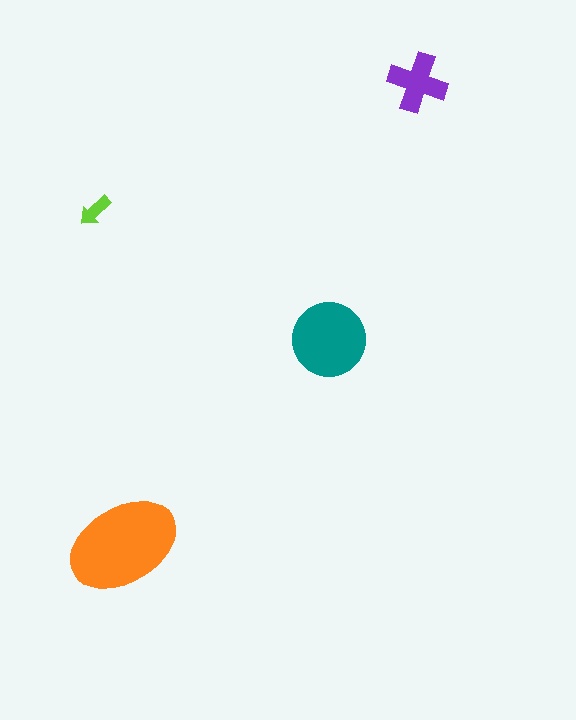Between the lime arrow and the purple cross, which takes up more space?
The purple cross.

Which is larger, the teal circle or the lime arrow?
The teal circle.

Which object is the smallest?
The lime arrow.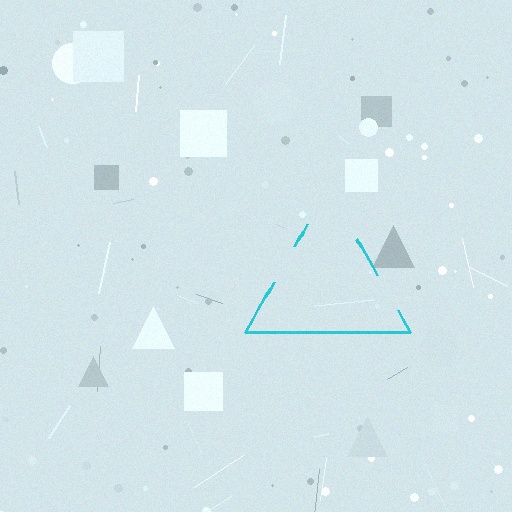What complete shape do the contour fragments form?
The contour fragments form a triangle.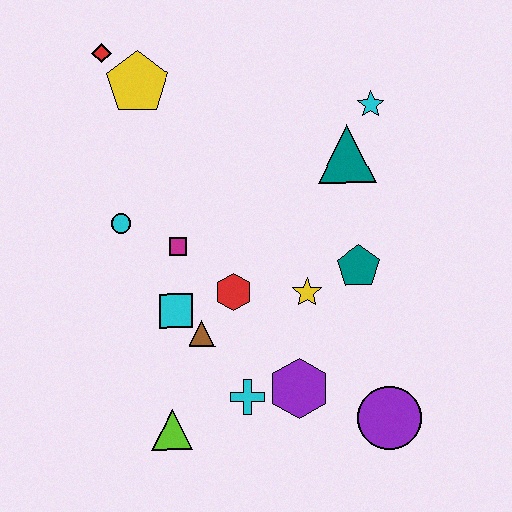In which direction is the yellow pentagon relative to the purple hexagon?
The yellow pentagon is above the purple hexagon.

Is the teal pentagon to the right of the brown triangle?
Yes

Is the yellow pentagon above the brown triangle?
Yes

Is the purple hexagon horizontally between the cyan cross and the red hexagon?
No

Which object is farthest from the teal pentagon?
The red diamond is farthest from the teal pentagon.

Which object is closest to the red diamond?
The yellow pentagon is closest to the red diamond.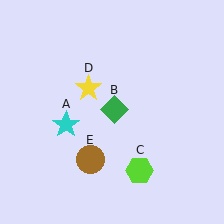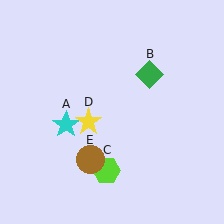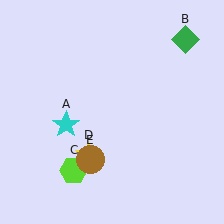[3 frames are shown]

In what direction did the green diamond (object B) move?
The green diamond (object B) moved up and to the right.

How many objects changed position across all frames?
3 objects changed position: green diamond (object B), lime hexagon (object C), yellow star (object D).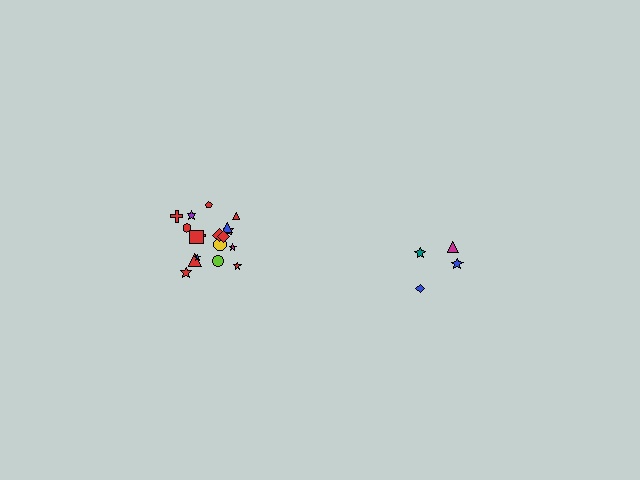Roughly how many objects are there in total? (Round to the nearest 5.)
Roughly 20 objects in total.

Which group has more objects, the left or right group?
The left group.